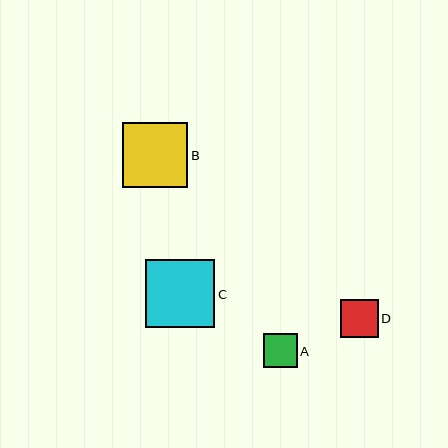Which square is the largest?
Square C is the largest with a size of approximately 69 pixels.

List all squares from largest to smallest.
From largest to smallest: C, B, D, A.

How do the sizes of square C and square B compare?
Square C and square B are approximately the same size.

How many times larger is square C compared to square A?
Square C is approximately 2.0 times the size of square A.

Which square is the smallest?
Square A is the smallest with a size of approximately 34 pixels.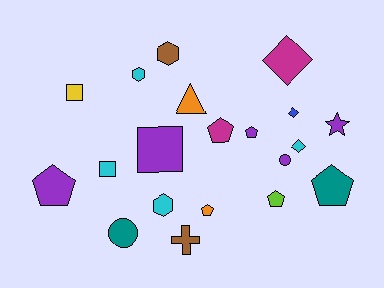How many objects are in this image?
There are 20 objects.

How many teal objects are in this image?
There are 2 teal objects.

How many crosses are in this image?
There is 1 cross.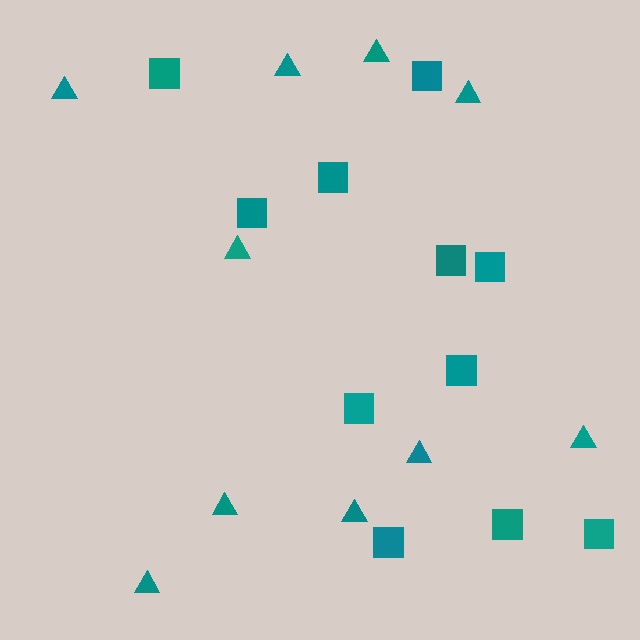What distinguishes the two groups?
There are 2 groups: one group of squares (11) and one group of triangles (10).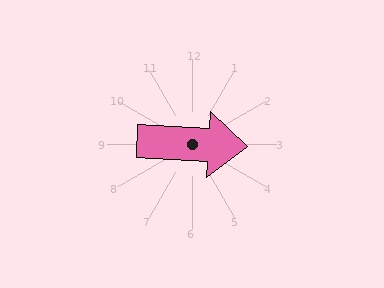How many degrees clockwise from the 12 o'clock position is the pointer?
Approximately 93 degrees.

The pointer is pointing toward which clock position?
Roughly 3 o'clock.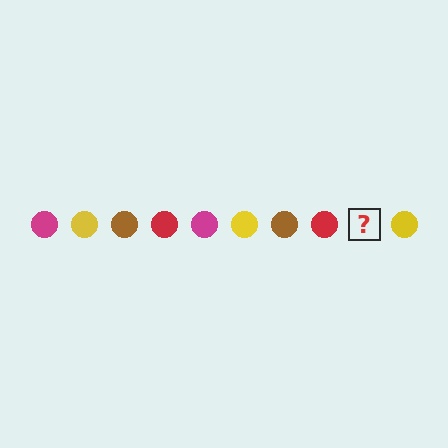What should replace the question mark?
The question mark should be replaced with a magenta circle.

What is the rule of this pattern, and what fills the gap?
The rule is that the pattern cycles through magenta, yellow, brown, red circles. The gap should be filled with a magenta circle.